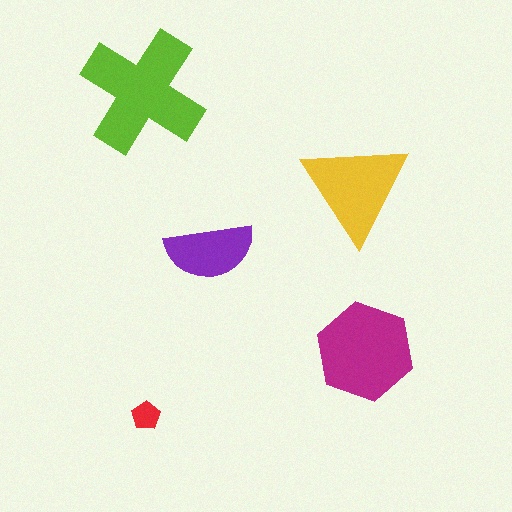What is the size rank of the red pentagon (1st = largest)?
5th.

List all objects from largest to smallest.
The lime cross, the magenta hexagon, the yellow triangle, the purple semicircle, the red pentagon.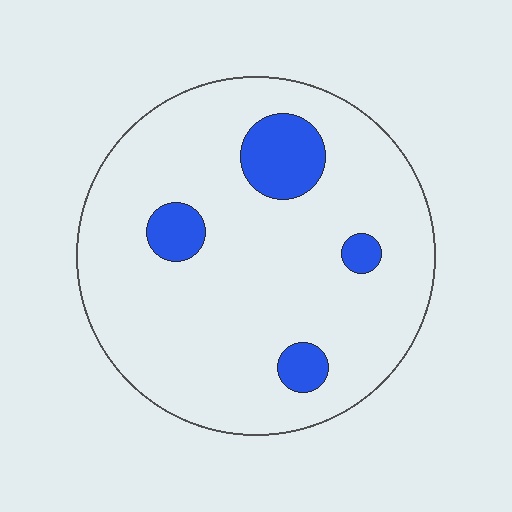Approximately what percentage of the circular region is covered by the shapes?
Approximately 10%.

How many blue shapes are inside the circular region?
4.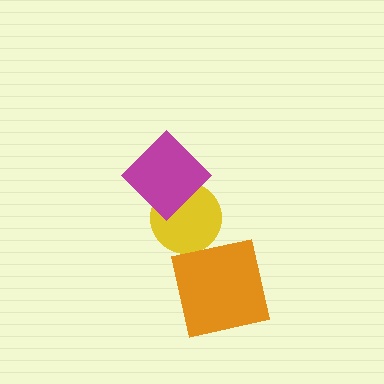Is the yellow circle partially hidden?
Yes, it is partially covered by another shape.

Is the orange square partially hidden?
No, no other shape covers it.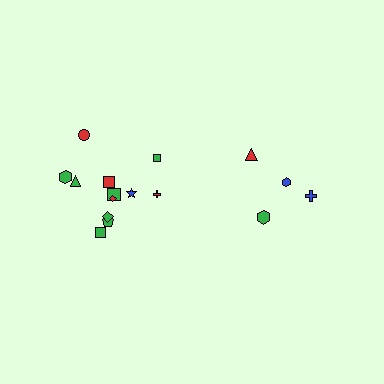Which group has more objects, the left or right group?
The left group.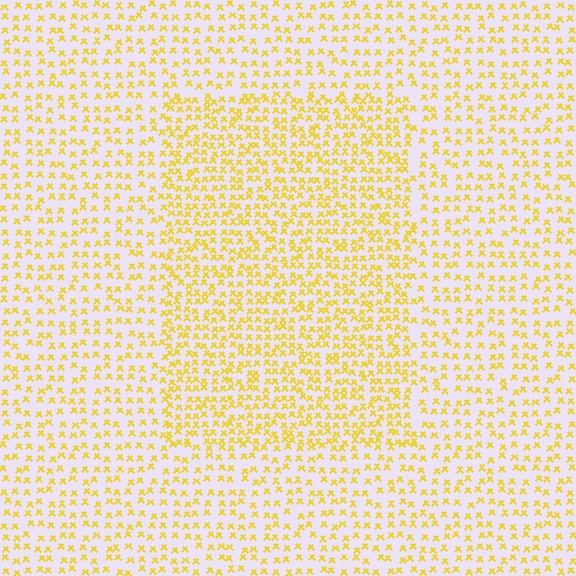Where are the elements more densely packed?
The elements are more densely packed inside the rectangle boundary.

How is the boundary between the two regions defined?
The boundary is defined by a change in element density (approximately 1.7x ratio). All elements are the same color, size, and shape.